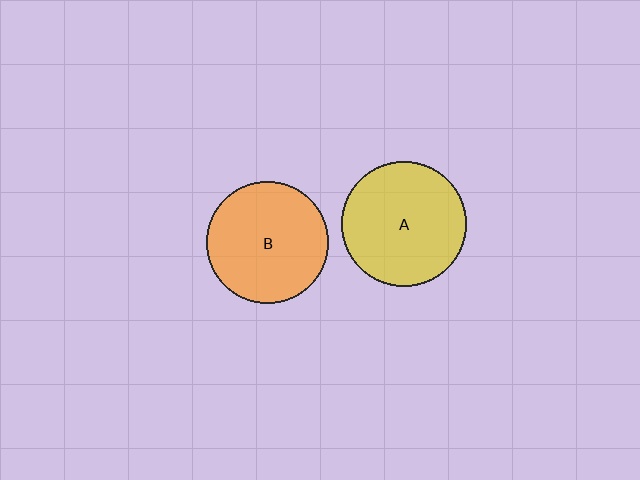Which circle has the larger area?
Circle A (yellow).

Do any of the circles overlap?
No, none of the circles overlap.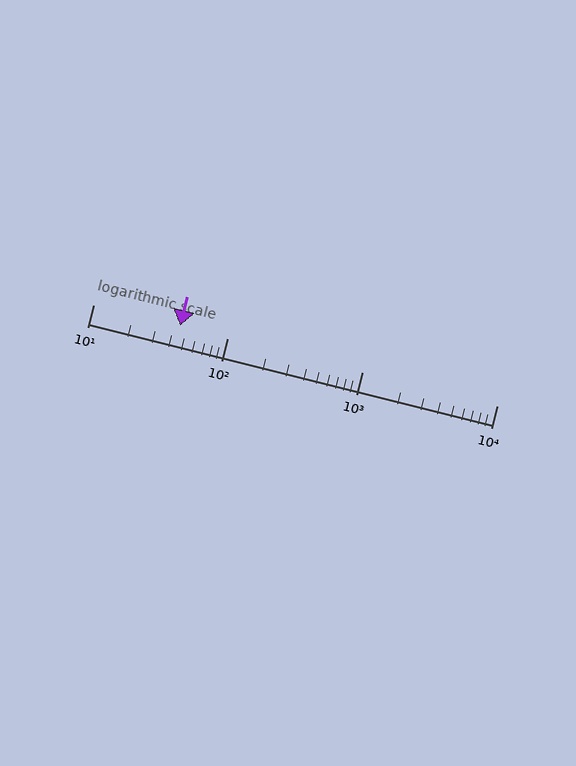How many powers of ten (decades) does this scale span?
The scale spans 3 decades, from 10 to 10000.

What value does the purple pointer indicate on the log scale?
The pointer indicates approximately 44.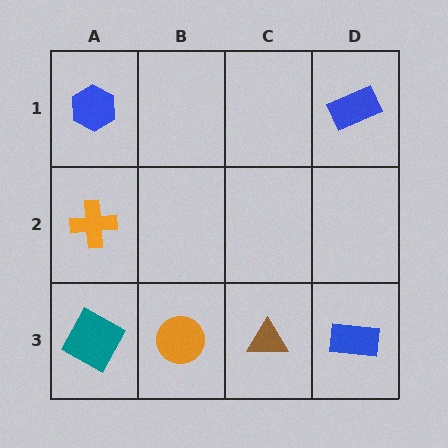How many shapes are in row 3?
4 shapes.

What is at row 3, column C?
A brown triangle.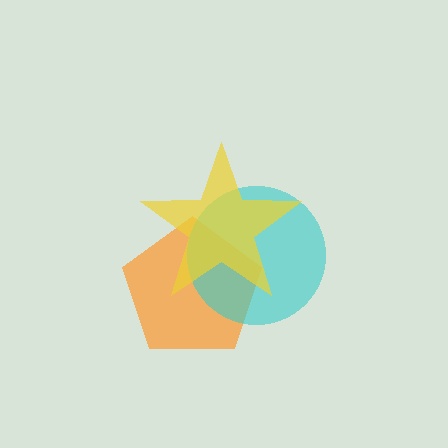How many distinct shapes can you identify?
There are 3 distinct shapes: an orange pentagon, a cyan circle, a yellow star.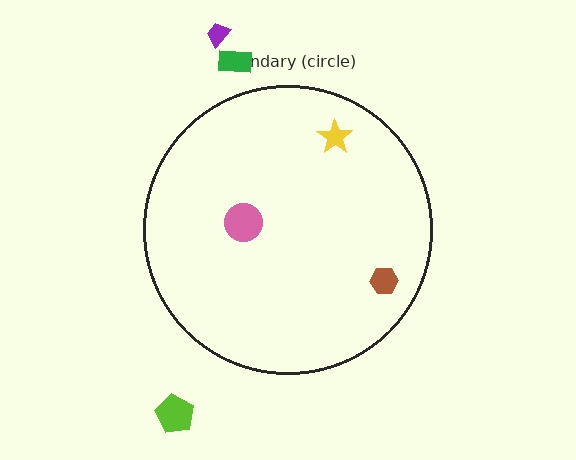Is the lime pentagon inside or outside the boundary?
Outside.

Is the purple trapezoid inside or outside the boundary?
Outside.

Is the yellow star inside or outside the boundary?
Inside.